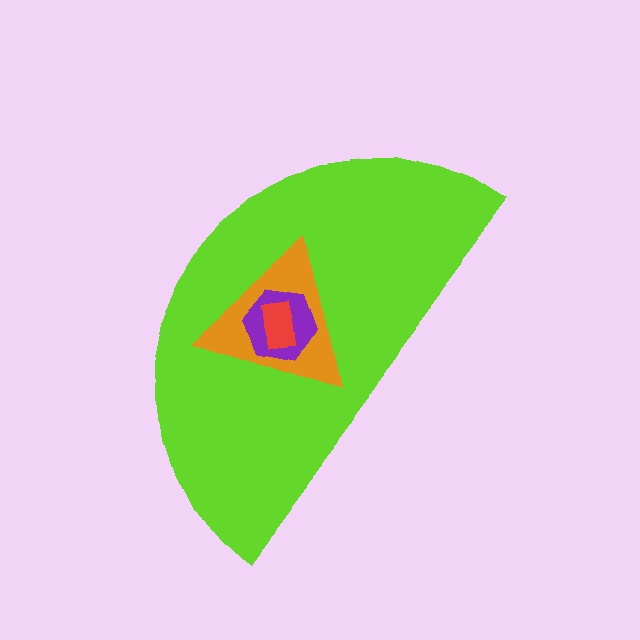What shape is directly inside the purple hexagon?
The red rectangle.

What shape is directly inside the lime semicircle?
The orange triangle.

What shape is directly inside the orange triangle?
The purple hexagon.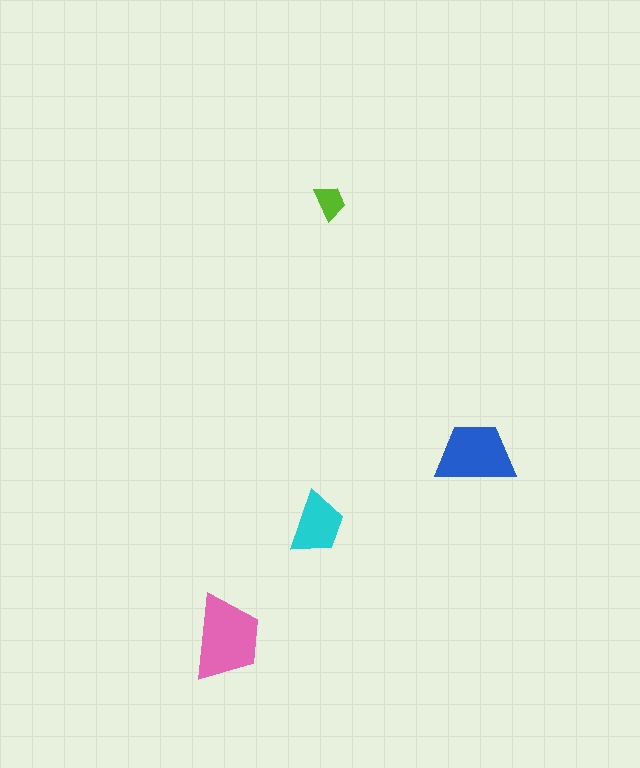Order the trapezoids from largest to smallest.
the pink one, the blue one, the cyan one, the lime one.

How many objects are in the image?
There are 4 objects in the image.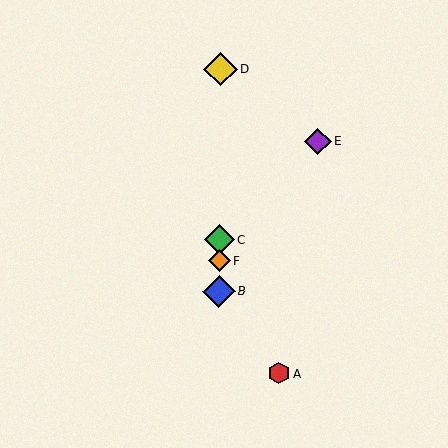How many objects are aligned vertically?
4 objects (B, C, D, F) are aligned vertically.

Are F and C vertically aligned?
Yes, both are at x≈219.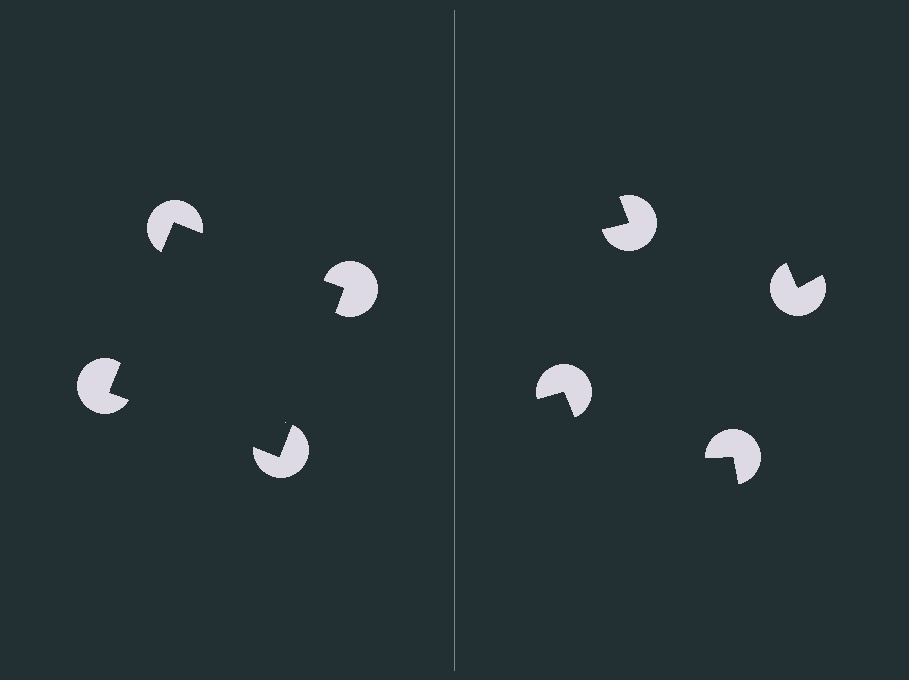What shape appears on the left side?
An illusory square.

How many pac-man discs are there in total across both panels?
8 — 4 on each side.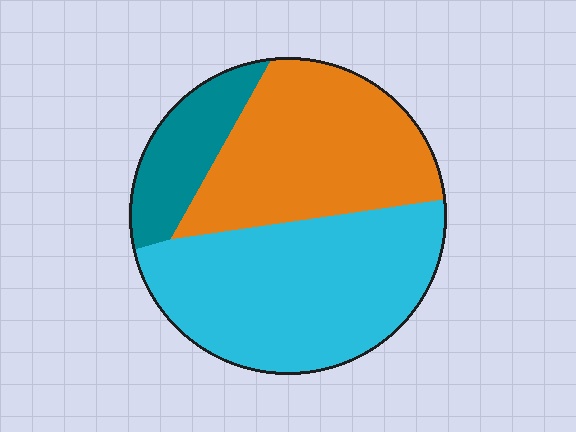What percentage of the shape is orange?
Orange takes up about three eighths (3/8) of the shape.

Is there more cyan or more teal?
Cyan.